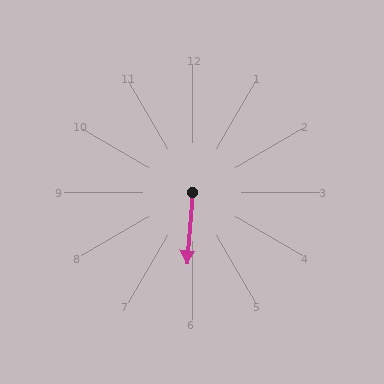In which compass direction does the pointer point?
South.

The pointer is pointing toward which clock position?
Roughly 6 o'clock.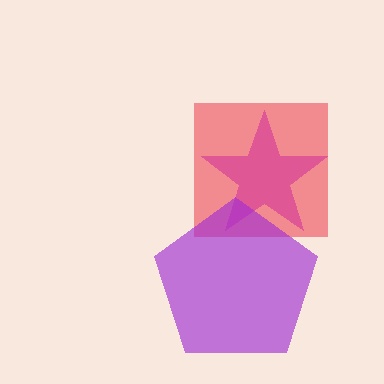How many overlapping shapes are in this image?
There are 3 overlapping shapes in the image.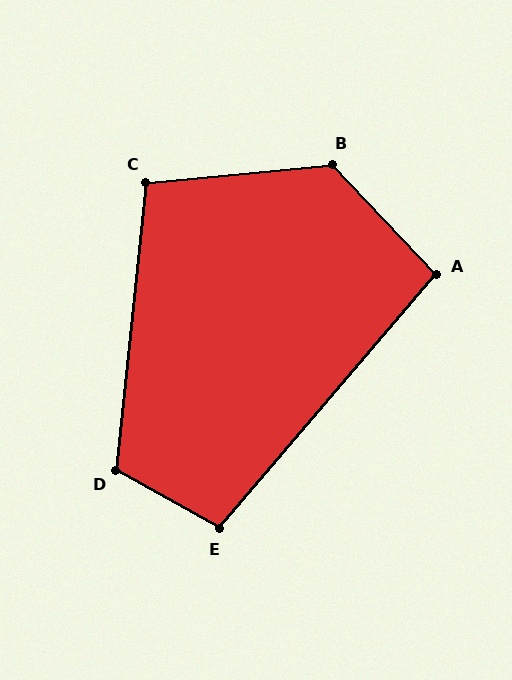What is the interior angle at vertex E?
Approximately 101 degrees (obtuse).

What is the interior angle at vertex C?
Approximately 102 degrees (obtuse).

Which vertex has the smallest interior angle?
A, at approximately 96 degrees.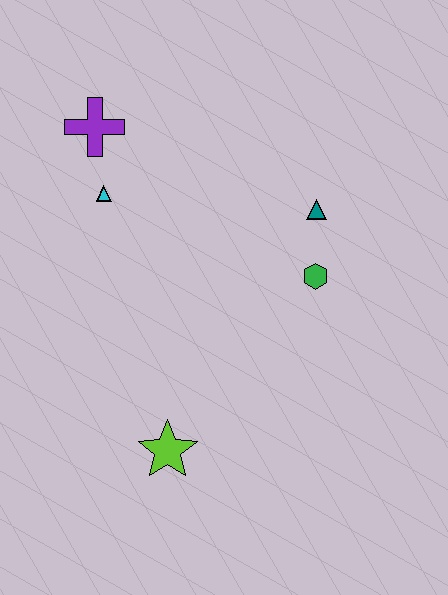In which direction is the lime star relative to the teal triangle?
The lime star is below the teal triangle.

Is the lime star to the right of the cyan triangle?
Yes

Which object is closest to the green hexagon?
The teal triangle is closest to the green hexagon.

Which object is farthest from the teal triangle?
The lime star is farthest from the teal triangle.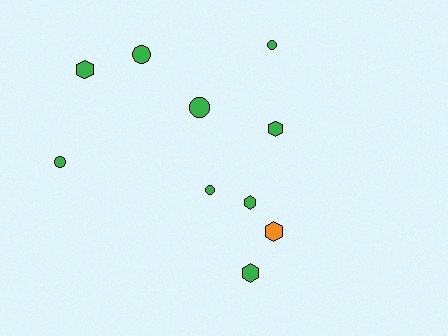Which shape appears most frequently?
Circle, with 5 objects.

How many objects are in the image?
There are 10 objects.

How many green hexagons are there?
There are 4 green hexagons.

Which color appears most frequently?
Green, with 9 objects.